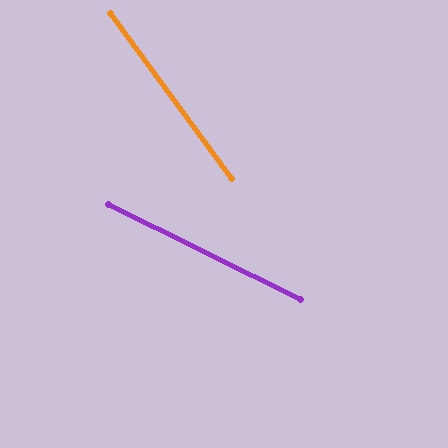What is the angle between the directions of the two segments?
Approximately 27 degrees.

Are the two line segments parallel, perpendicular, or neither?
Neither parallel nor perpendicular — they differ by about 27°.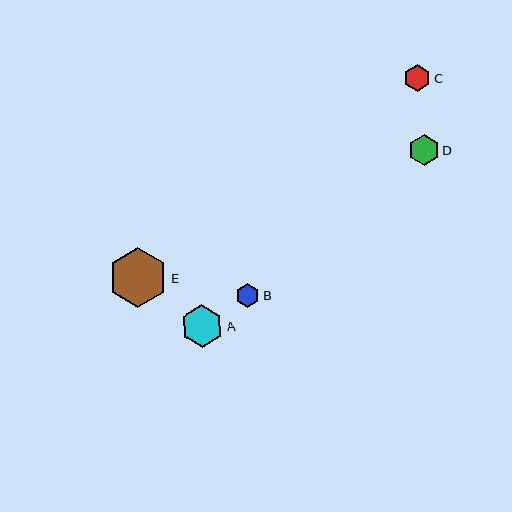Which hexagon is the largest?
Hexagon E is the largest with a size of approximately 60 pixels.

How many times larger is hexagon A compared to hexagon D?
Hexagon A is approximately 1.4 times the size of hexagon D.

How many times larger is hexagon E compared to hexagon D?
Hexagon E is approximately 2.0 times the size of hexagon D.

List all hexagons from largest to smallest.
From largest to smallest: E, A, D, C, B.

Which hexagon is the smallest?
Hexagon B is the smallest with a size of approximately 23 pixels.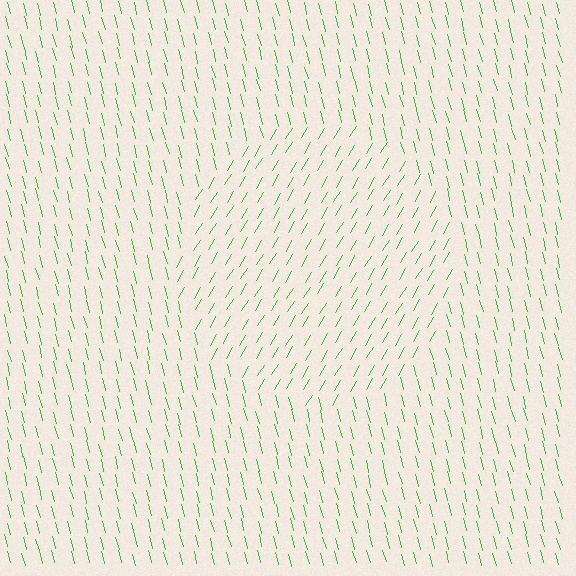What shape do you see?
I see a circle.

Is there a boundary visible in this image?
Yes, there is a texture boundary formed by a change in line orientation.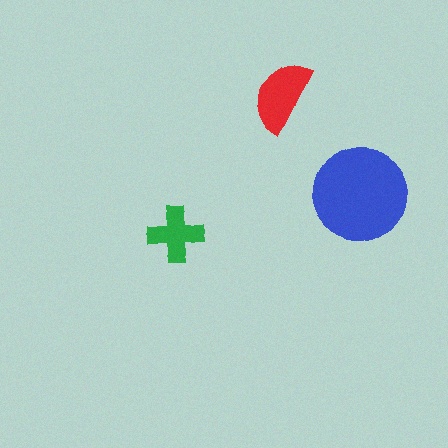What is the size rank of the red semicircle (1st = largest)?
2nd.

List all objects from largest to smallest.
The blue circle, the red semicircle, the green cross.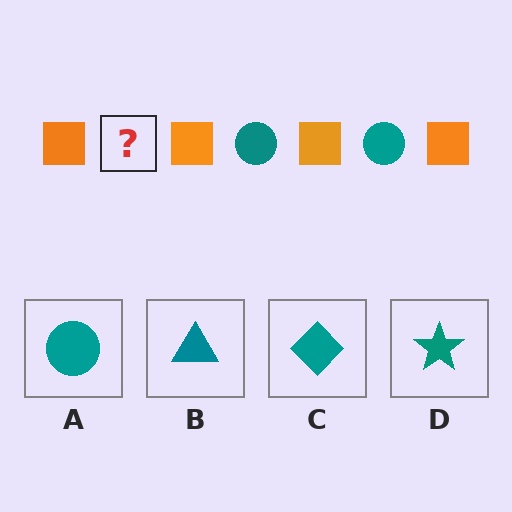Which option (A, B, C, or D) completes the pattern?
A.